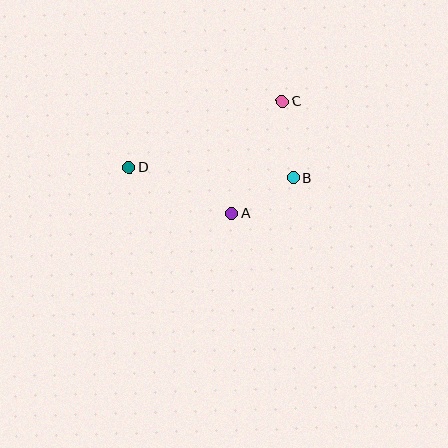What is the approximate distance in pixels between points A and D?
The distance between A and D is approximately 112 pixels.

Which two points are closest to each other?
Points A and B are closest to each other.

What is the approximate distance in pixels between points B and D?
The distance between B and D is approximately 164 pixels.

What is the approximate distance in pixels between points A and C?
The distance between A and C is approximately 123 pixels.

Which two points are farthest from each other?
Points C and D are farthest from each other.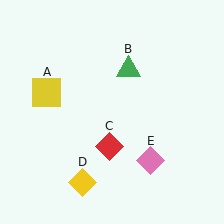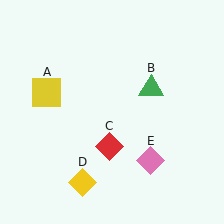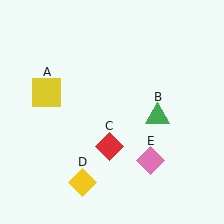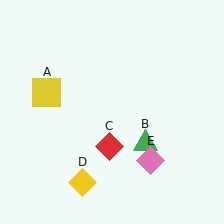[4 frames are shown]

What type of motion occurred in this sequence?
The green triangle (object B) rotated clockwise around the center of the scene.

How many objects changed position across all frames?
1 object changed position: green triangle (object B).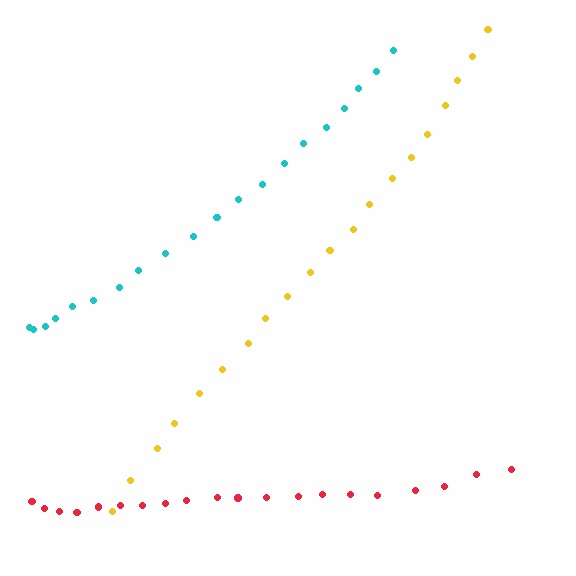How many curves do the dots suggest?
There are 3 distinct paths.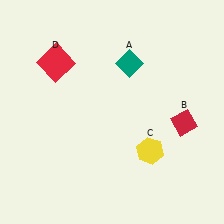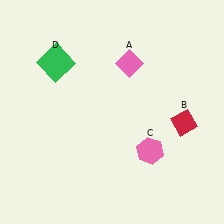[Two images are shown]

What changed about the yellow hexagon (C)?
In Image 1, C is yellow. In Image 2, it changed to pink.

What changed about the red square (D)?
In Image 1, D is red. In Image 2, it changed to green.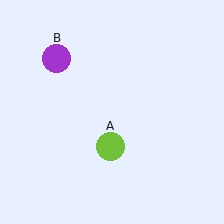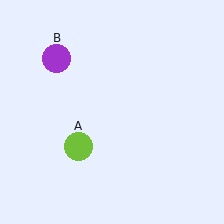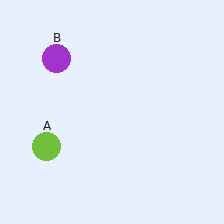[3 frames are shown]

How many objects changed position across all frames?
1 object changed position: lime circle (object A).